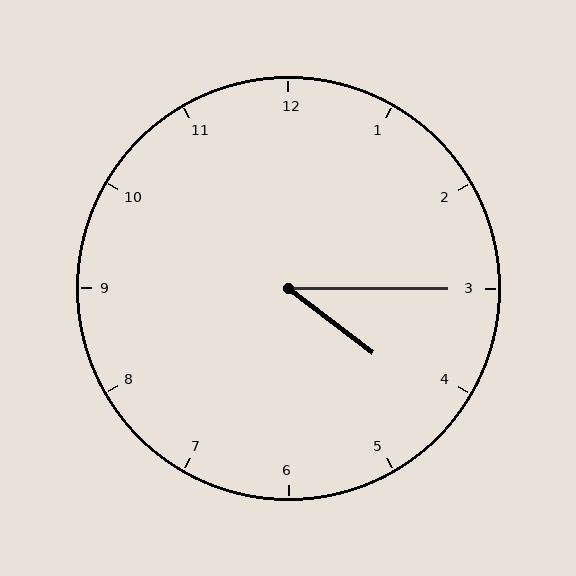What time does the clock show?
4:15.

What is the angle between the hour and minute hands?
Approximately 38 degrees.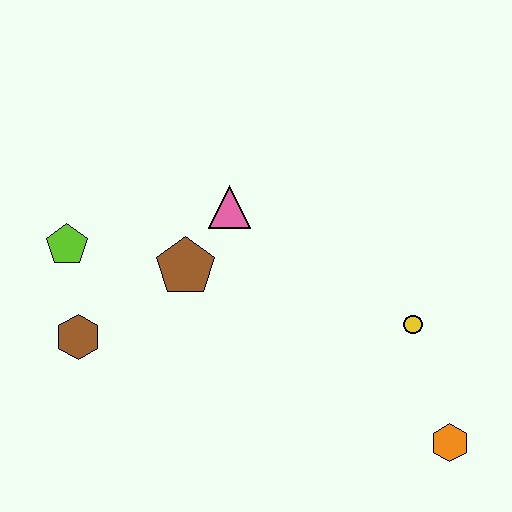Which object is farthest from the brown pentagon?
The orange hexagon is farthest from the brown pentagon.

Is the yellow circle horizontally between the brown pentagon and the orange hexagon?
Yes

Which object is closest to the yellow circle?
The orange hexagon is closest to the yellow circle.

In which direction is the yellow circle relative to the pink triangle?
The yellow circle is to the right of the pink triangle.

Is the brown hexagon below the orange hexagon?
No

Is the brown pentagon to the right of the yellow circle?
No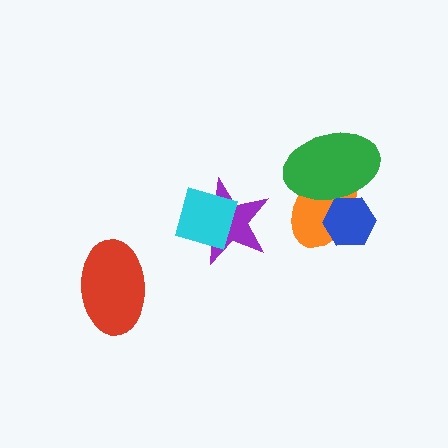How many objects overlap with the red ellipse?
0 objects overlap with the red ellipse.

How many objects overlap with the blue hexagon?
2 objects overlap with the blue hexagon.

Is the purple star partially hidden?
Yes, it is partially covered by another shape.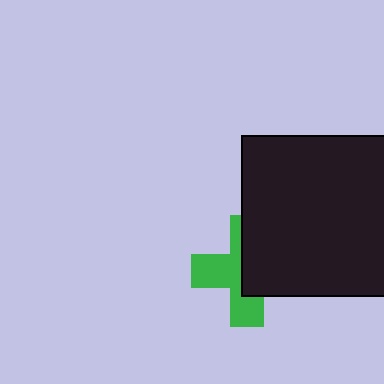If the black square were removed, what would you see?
You would see the complete green cross.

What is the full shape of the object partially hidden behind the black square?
The partially hidden object is a green cross.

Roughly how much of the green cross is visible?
About half of it is visible (roughly 51%).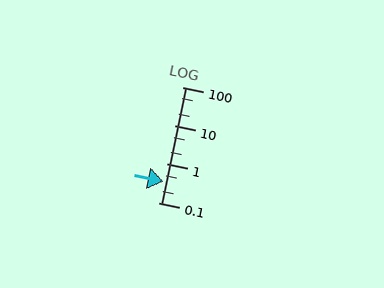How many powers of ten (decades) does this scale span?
The scale spans 3 decades, from 0.1 to 100.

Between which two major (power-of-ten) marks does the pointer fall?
The pointer is between 0.1 and 1.